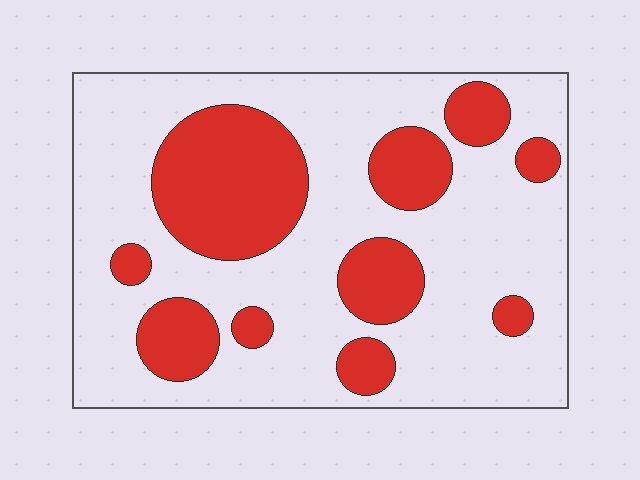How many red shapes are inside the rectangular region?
10.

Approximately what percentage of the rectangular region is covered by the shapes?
Approximately 30%.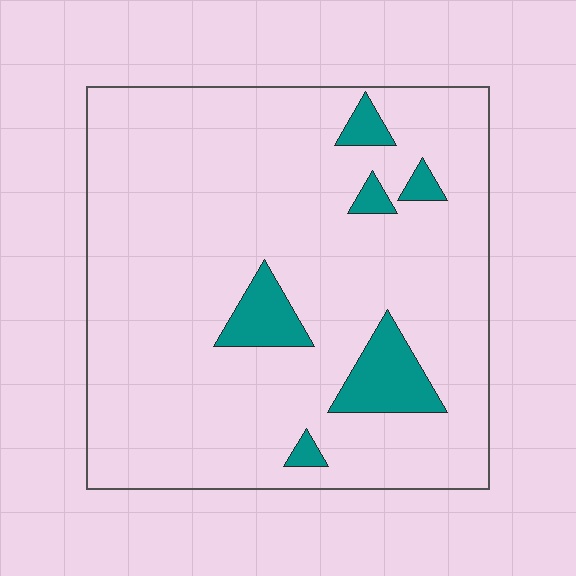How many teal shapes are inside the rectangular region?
6.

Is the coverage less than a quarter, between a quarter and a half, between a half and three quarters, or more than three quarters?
Less than a quarter.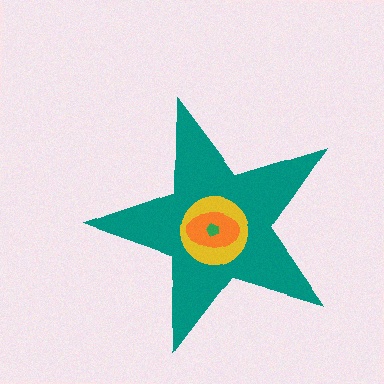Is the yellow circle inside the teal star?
Yes.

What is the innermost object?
The green pentagon.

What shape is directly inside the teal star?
The yellow circle.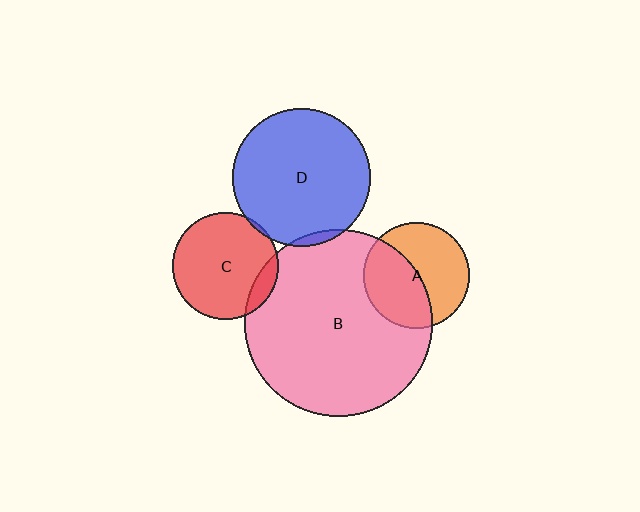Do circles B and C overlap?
Yes.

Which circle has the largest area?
Circle B (pink).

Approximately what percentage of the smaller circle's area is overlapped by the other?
Approximately 10%.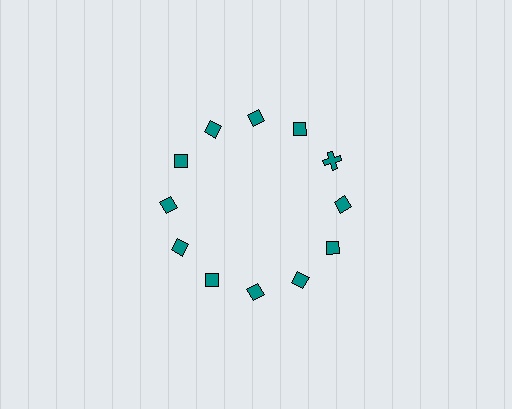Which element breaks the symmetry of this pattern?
The teal cross at roughly the 2 o'clock position breaks the symmetry. All other shapes are teal diamonds.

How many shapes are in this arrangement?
There are 12 shapes arranged in a ring pattern.